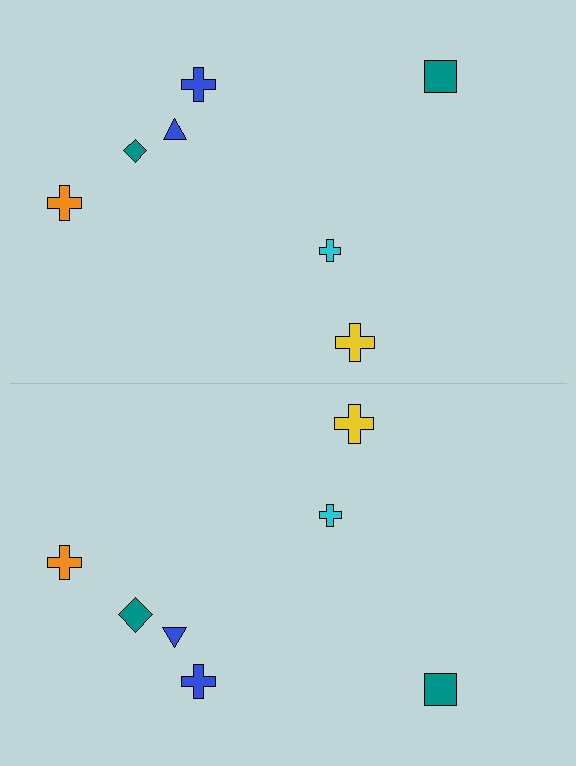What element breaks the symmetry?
The teal diamond on the bottom side has a different size than its mirror counterpart.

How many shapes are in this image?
There are 14 shapes in this image.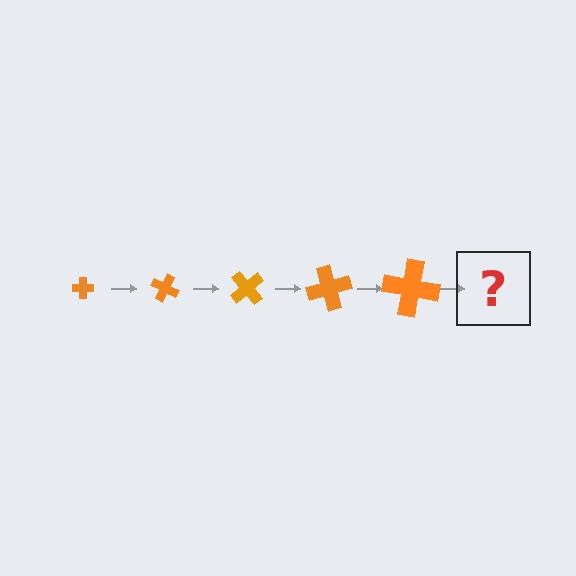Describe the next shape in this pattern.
It should be a cross, larger than the previous one and rotated 125 degrees from the start.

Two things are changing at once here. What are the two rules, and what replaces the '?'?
The two rules are that the cross grows larger each step and it rotates 25 degrees each step. The '?' should be a cross, larger than the previous one and rotated 125 degrees from the start.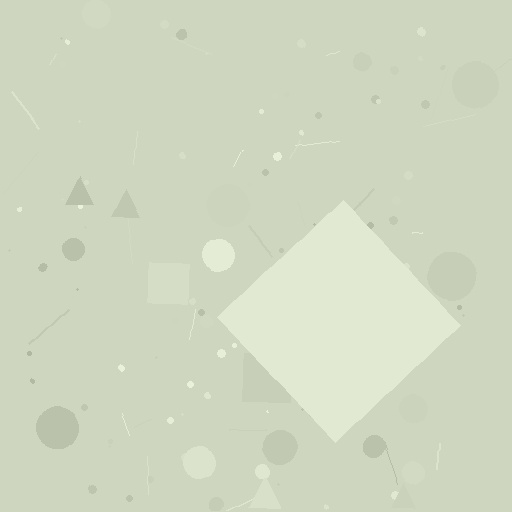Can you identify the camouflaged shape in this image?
The camouflaged shape is a diamond.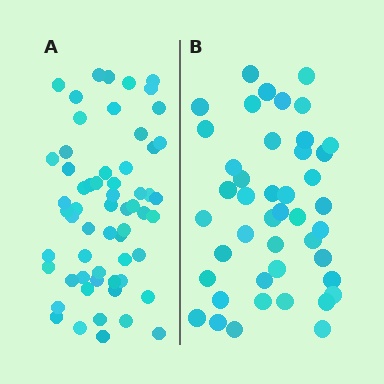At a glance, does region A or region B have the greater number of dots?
Region A (the left region) has more dots.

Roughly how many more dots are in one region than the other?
Region A has approximately 15 more dots than region B.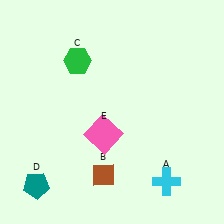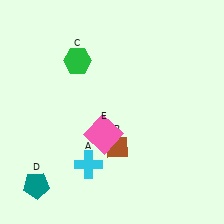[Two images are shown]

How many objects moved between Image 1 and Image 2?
2 objects moved between the two images.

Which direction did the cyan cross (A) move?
The cyan cross (A) moved left.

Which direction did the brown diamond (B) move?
The brown diamond (B) moved up.